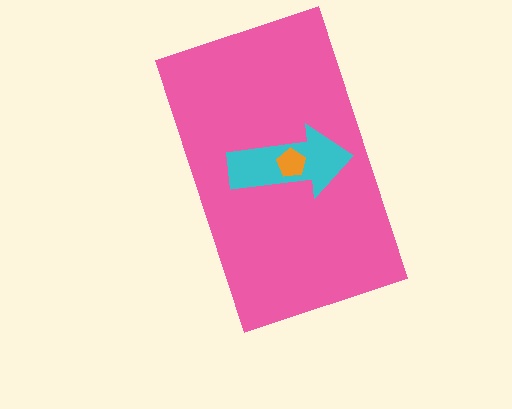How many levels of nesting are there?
3.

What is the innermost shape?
The orange pentagon.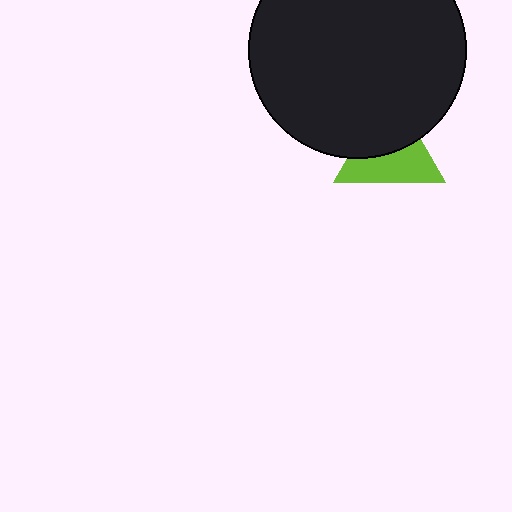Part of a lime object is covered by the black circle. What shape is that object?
It is a triangle.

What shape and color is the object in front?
The object in front is a black circle.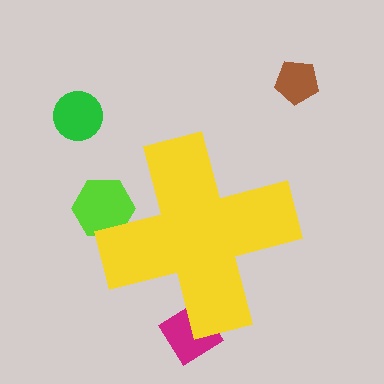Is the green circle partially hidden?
No, the green circle is fully visible.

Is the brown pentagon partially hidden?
No, the brown pentagon is fully visible.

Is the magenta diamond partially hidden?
Yes, the magenta diamond is partially hidden behind the yellow cross.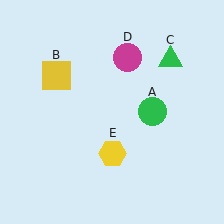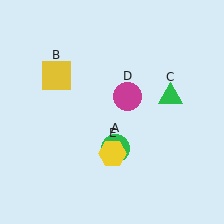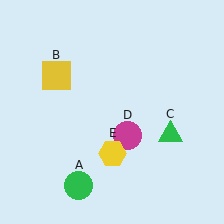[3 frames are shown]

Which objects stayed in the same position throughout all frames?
Yellow square (object B) and yellow hexagon (object E) remained stationary.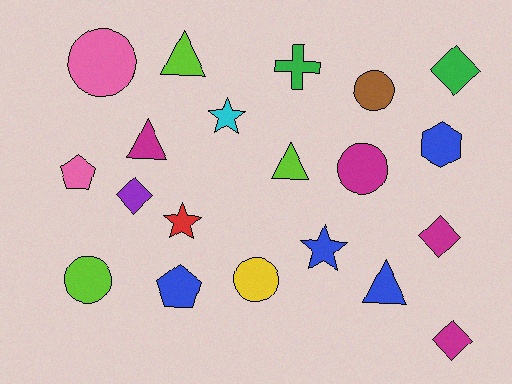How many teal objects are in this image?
There are no teal objects.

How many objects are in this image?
There are 20 objects.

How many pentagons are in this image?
There are 2 pentagons.